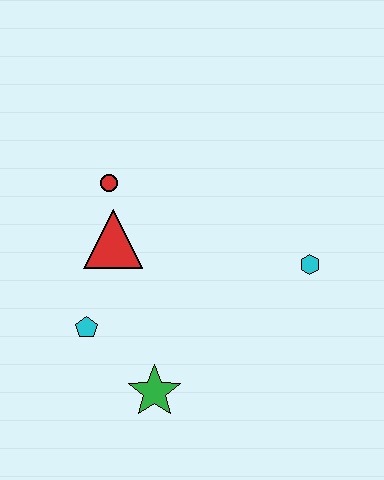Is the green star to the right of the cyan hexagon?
No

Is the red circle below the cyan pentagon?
No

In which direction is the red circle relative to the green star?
The red circle is above the green star.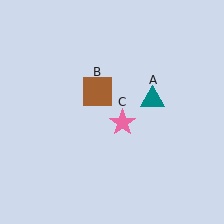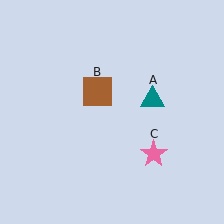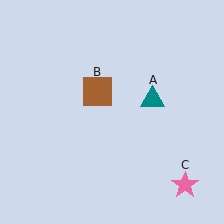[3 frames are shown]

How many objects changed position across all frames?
1 object changed position: pink star (object C).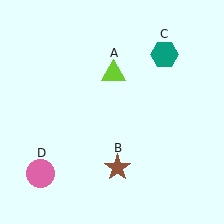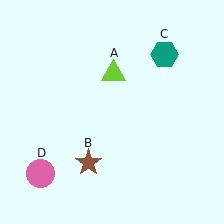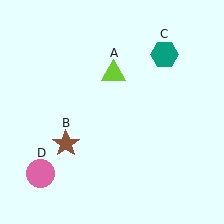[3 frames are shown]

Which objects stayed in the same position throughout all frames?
Lime triangle (object A) and teal hexagon (object C) and pink circle (object D) remained stationary.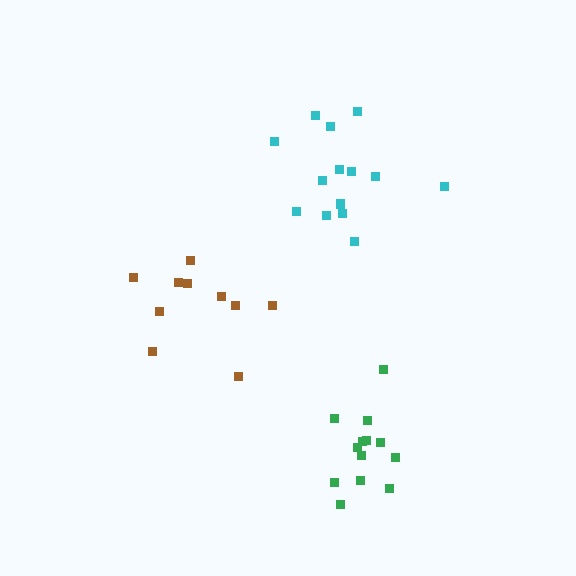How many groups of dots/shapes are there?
There are 3 groups.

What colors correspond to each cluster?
The clusters are colored: cyan, brown, green.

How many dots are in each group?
Group 1: 14 dots, Group 2: 10 dots, Group 3: 13 dots (37 total).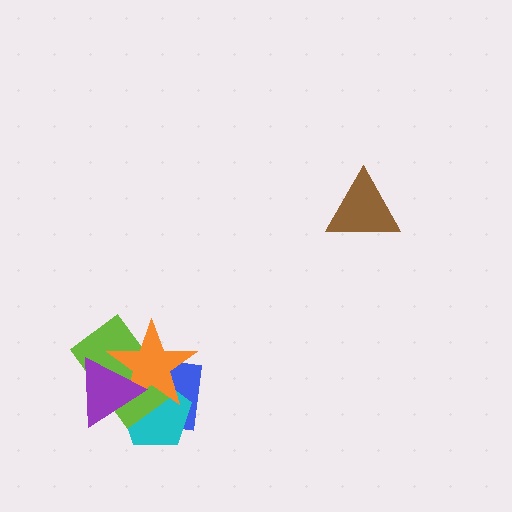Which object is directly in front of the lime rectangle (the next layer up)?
The orange star is directly in front of the lime rectangle.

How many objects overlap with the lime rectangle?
4 objects overlap with the lime rectangle.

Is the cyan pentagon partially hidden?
Yes, it is partially covered by another shape.